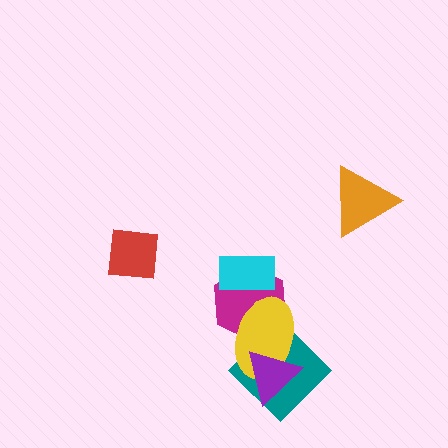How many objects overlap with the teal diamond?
2 objects overlap with the teal diamond.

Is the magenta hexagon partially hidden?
Yes, it is partially covered by another shape.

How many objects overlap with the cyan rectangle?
1 object overlaps with the cyan rectangle.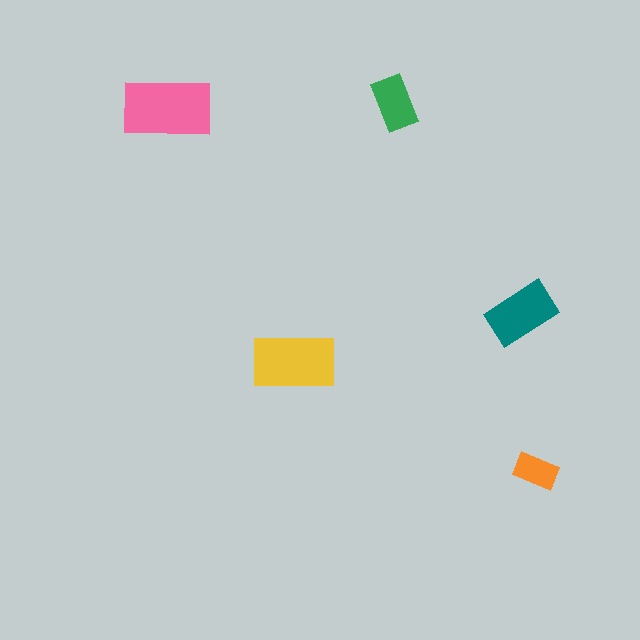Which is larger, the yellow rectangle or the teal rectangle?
The yellow one.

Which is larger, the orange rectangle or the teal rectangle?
The teal one.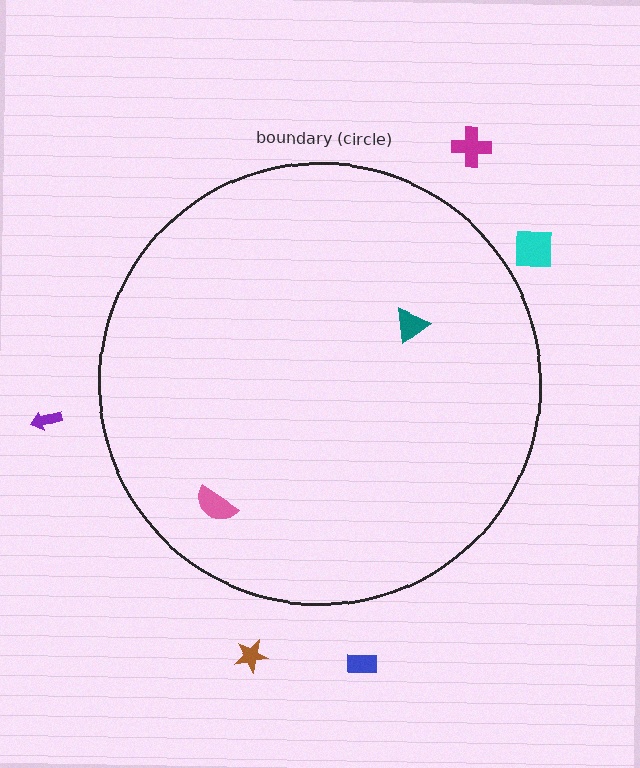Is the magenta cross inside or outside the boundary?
Outside.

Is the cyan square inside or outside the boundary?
Outside.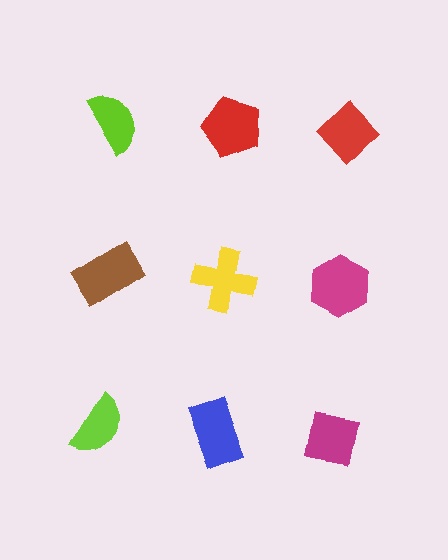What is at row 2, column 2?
A yellow cross.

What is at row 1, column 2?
A red pentagon.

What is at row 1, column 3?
A red diamond.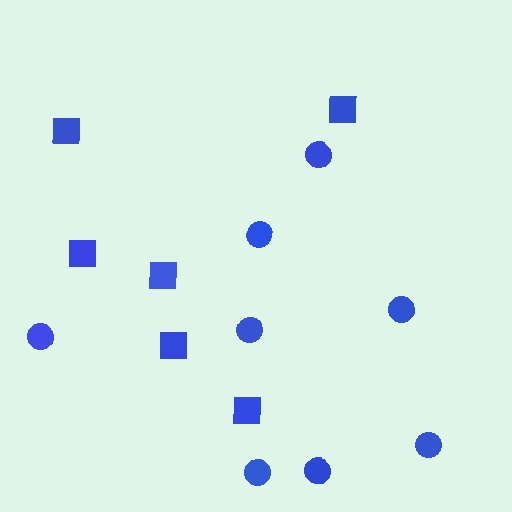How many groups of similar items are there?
There are 2 groups: one group of squares (6) and one group of circles (8).